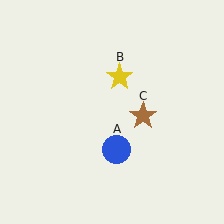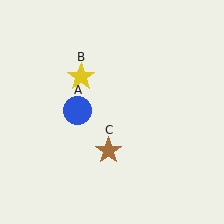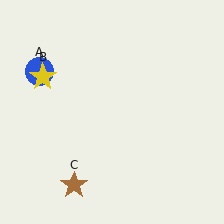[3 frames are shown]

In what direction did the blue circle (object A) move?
The blue circle (object A) moved up and to the left.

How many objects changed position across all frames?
3 objects changed position: blue circle (object A), yellow star (object B), brown star (object C).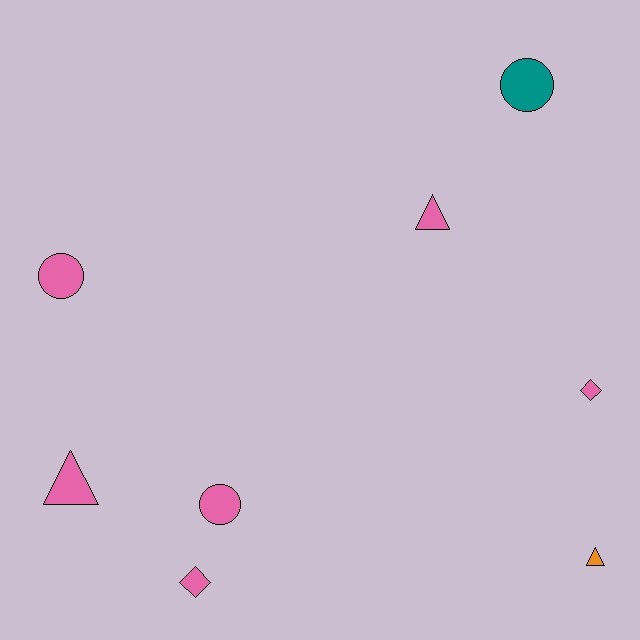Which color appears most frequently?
Pink, with 6 objects.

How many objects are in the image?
There are 8 objects.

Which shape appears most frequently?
Triangle, with 3 objects.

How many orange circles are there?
There are no orange circles.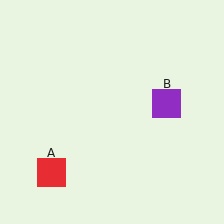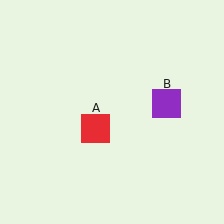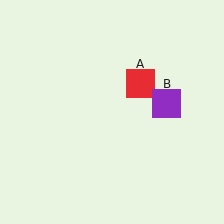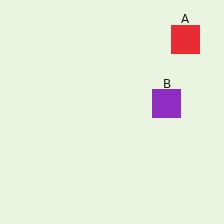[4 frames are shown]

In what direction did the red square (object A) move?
The red square (object A) moved up and to the right.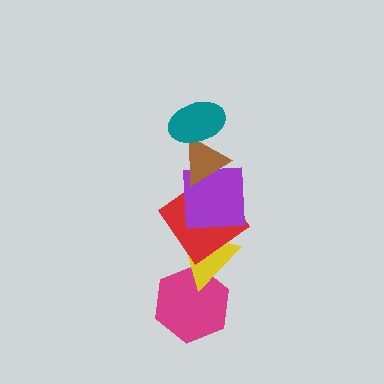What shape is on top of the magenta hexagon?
The yellow triangle is on top of the magenta hexagon.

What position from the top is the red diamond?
The red diamond is 4th from the top.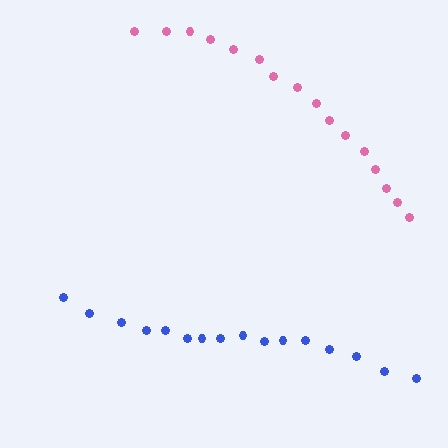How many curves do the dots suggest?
There are 2 distinct paths.